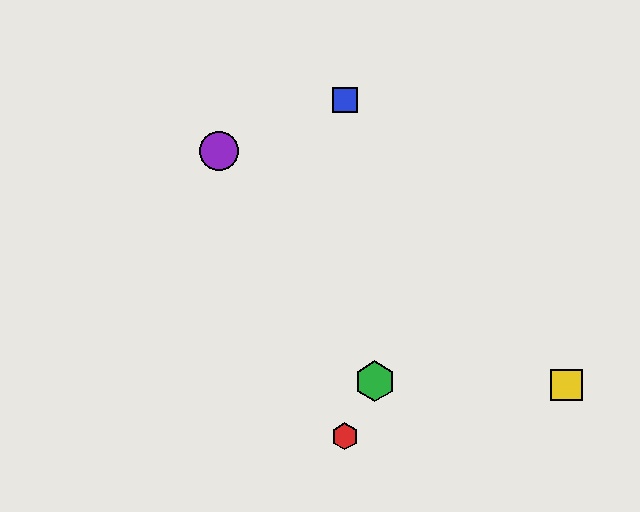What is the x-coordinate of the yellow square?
The yellow square is at x≈566.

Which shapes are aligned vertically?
The red hexagon, the blue square are aligned vertically.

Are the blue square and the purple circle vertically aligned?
No, the blue square is at x≈345 and the purple circle is at x≈219.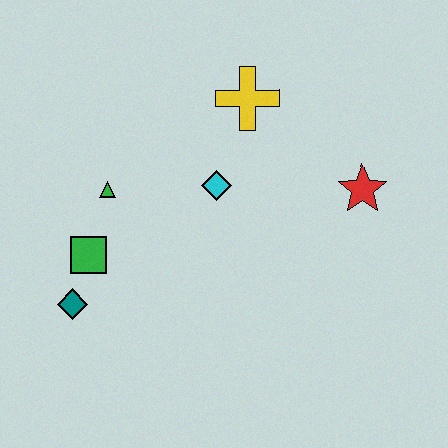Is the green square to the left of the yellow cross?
Yes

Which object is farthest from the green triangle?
The red star is farthest from the green triangle.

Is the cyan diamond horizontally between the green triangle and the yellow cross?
Yes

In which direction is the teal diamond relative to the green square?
The teal diamond is below the green square.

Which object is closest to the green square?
The teal diamond is closest to the green square.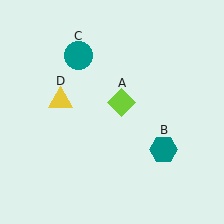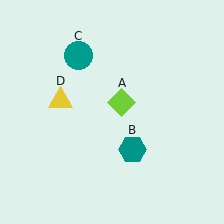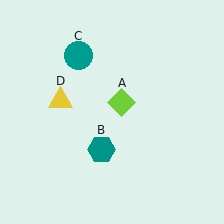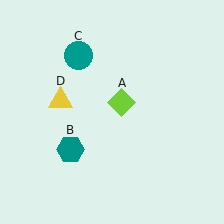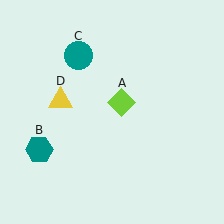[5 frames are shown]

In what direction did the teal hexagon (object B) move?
The teal hexagon (object B) moved left.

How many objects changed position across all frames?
1 object changed position: teal hexagon (object B).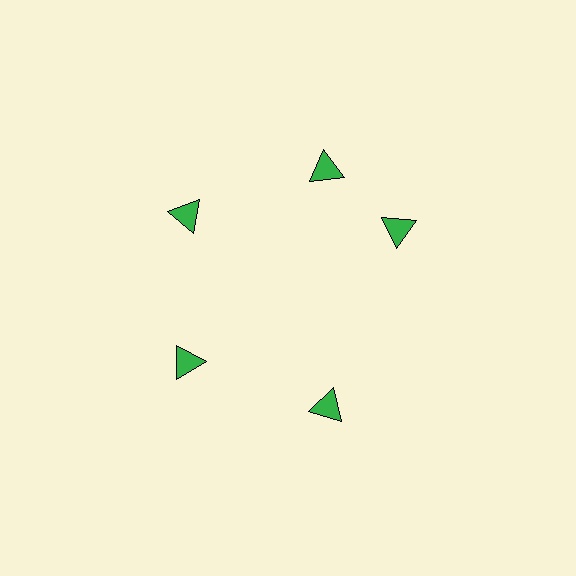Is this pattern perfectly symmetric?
No. The 5 green triangles are arranged in a ring, but one element near the 3 o'clock position is rotated out of alignment along the ring, breaking the 5-fold rotational symmetry.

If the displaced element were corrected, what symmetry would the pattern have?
It would have 5-fold rotational symmetry — the pattern would map onto itself every 72 degrees.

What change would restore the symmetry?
The symmetry would be restored by rotating it back into even spacing with its neighbors so that all 5 triangles sit at equal angles and equal distance from the center.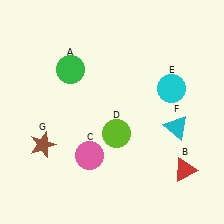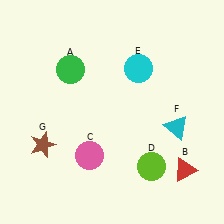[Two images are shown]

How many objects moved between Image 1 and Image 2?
2 objects moved between the two images.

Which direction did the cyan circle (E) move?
The cyan circle (E) moved left.